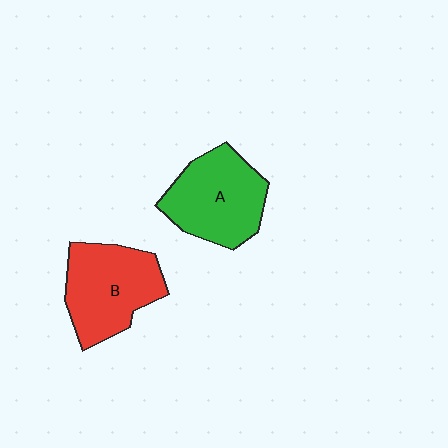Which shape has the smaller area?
Shape B (red).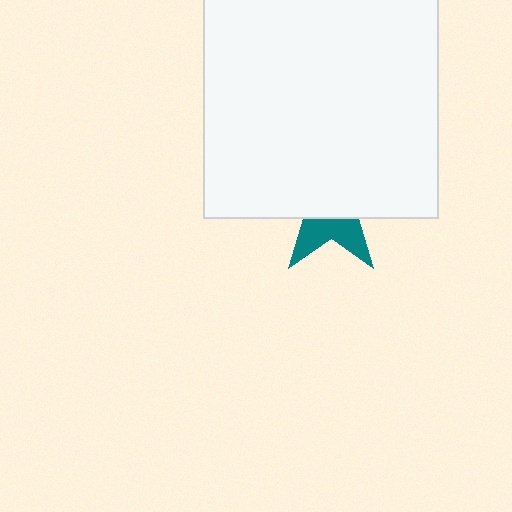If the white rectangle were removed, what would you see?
You would see the complete teal star.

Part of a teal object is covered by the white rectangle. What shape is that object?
It is a star.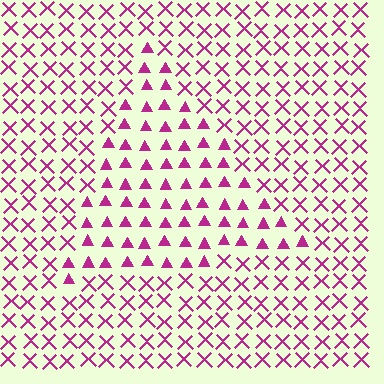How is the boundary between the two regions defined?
The boundary is defined by a change in element shape: triangles inside vs. X marks outside. All elements share the same color and spacing.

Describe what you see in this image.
The image is filled with small magenta elements arranged in a uniform grid. A triangle-shaped region contains triangles, while the surrounding area contains X marks. The boundary is defined purely by the change in element shape.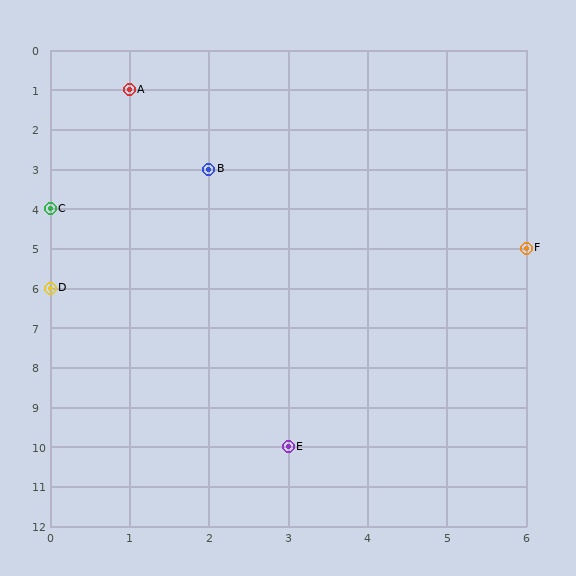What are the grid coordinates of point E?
Point E is at grid coordinates (3, 10).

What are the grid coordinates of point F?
Point F is at grid coordinates (6, 5).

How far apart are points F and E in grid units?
Points F and E are 3 columns and 5 rows apart (about 5.8 grid units diagonally).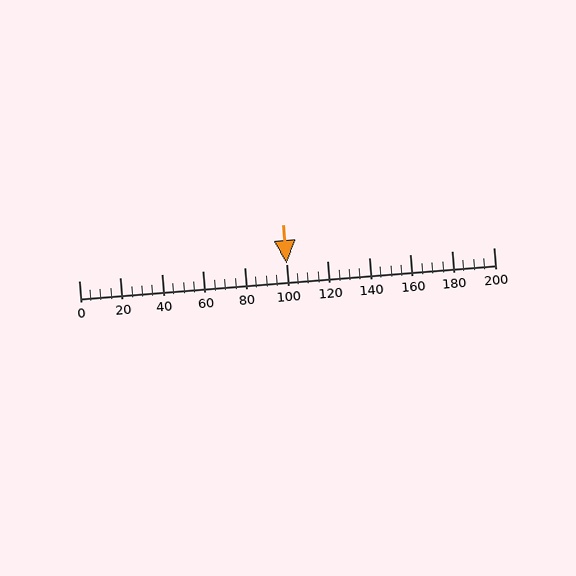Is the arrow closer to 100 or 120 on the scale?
The arrow is closer to 100.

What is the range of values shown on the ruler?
The ruler shows values from 0 to 200.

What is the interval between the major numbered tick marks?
The major tick marks are spaced 20 units apart.